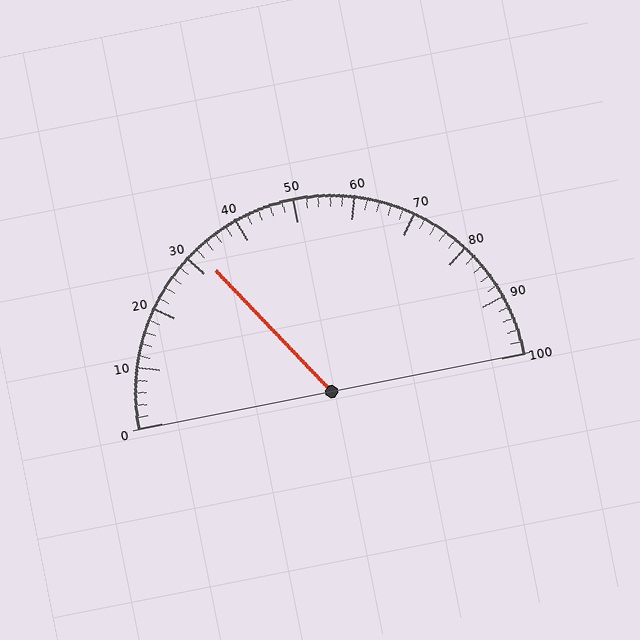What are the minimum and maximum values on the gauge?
The gauge ranges from 0 to 100.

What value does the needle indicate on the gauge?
The needle indicates approximately 32.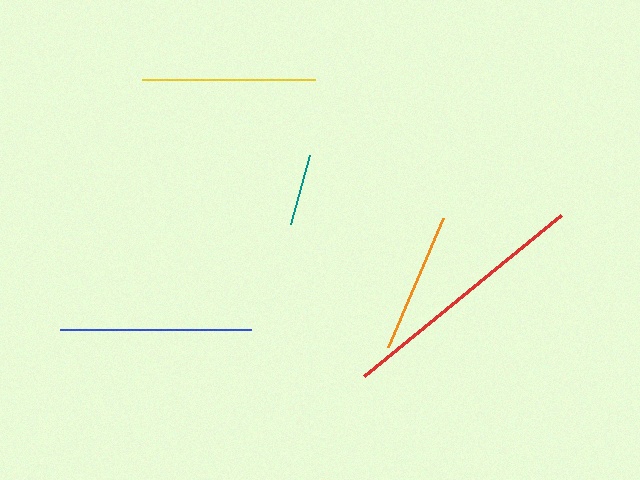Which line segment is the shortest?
The teal line is the shortest at approximately 71 pixels.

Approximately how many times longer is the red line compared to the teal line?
The red line is approximately 3.6 times the length of the teal line.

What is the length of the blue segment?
The blue segment is approximately 190 pixels long.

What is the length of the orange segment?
The orange segment is approximately 140 pixels long.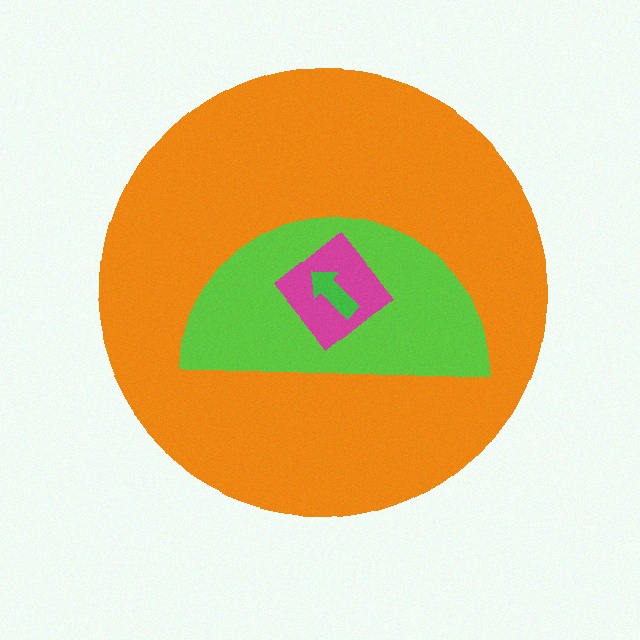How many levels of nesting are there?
4.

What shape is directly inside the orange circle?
The lime semicircle.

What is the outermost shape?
The orange circle.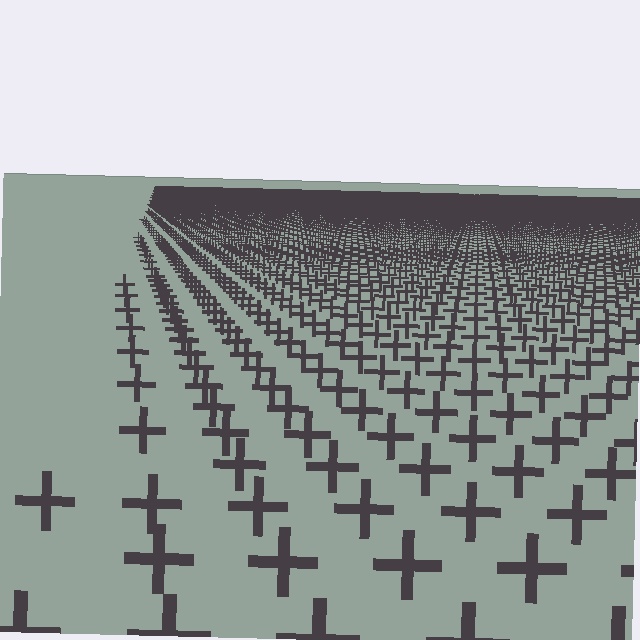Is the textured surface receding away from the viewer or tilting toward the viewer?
The surface is receding away from the viewer. Texture elements get smaller and denser toward the top.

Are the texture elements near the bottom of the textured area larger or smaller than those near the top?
Larger. Near the bottom, elements are closer to the viewer and appear at a bigger on-screen size.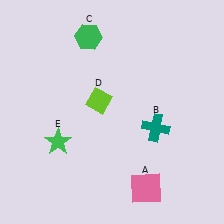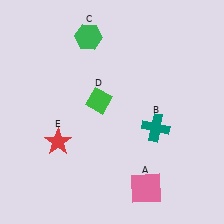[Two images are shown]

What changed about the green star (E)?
In Image 1, E is green. In Image 2, it changed to red.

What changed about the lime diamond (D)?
In Image 1, D is lime. In Image 2, it changed to green.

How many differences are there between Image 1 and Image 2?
There are 2 differences between the two images.